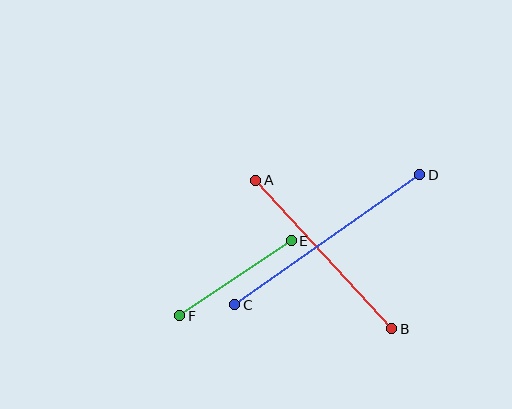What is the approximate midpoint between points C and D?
The midpoint is at approximately (327, 240) pixels.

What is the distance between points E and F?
The distance is approximately 134 pixels.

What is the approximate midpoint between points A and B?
The midpoint is at approximately (324, 255) pixels.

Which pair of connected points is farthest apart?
Points C and D are farthest apart.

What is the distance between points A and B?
The distance is approximately 201 pixels.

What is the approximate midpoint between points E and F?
The midpoint is at approximately (236, 278) pixels.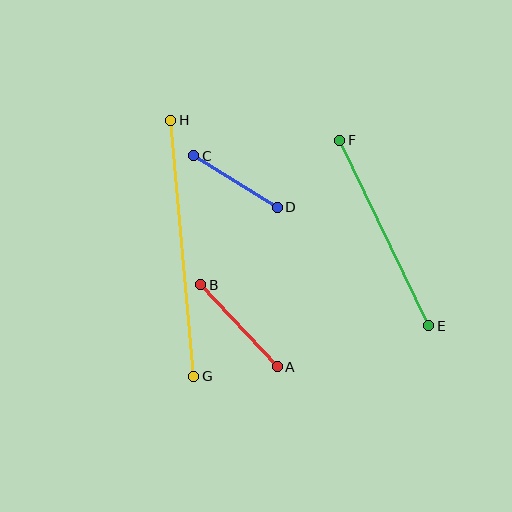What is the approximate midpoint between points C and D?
The midpoint is at approximately (236, 182) pixels.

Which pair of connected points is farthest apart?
Points G and H are farthest apart.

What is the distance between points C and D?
The distance is approximately 98 pixels.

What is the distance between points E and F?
The distance is approximately 206 pixels.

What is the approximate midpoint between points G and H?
The midpoint is at approximately (182, 248) pixels.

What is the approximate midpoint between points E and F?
The midpoint is at approximately (384, 233) pixels.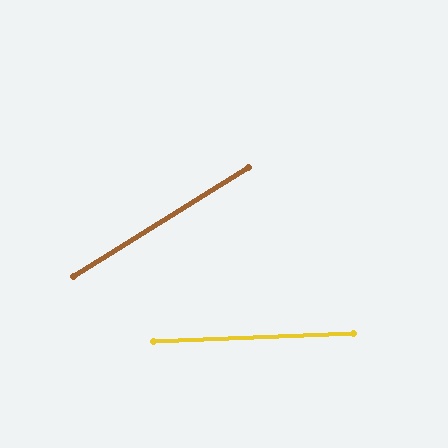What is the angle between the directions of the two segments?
Approximately 30 degrees.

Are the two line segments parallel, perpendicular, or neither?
Neither parallel nor perpendicular — they differ by about 30°.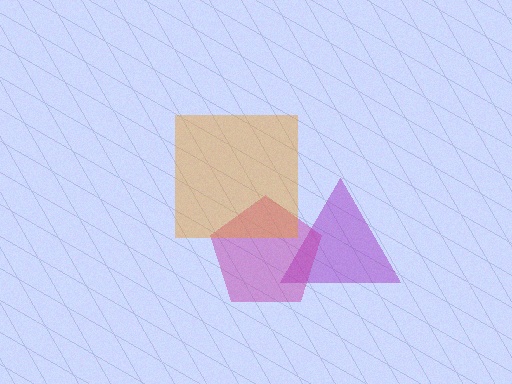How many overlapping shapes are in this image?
There are 3 overlapping shapes in the image.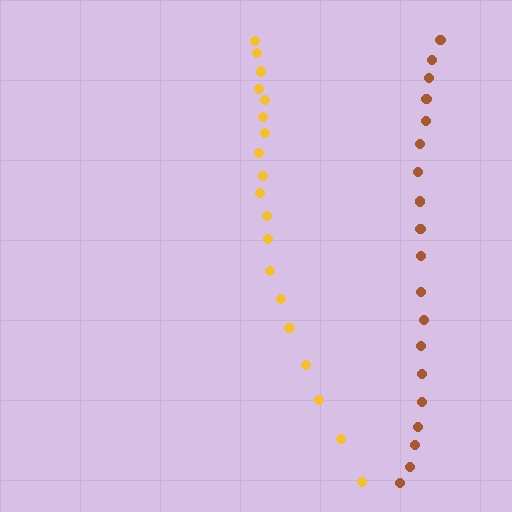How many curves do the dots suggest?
There are 2 distinct paths.